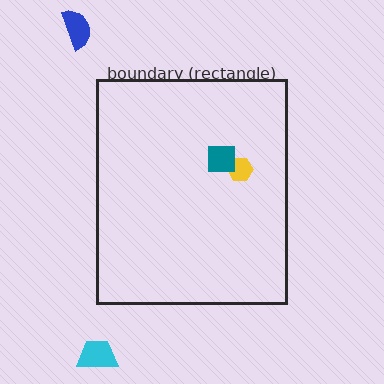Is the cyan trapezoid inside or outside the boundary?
Outside.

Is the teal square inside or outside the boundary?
Inside.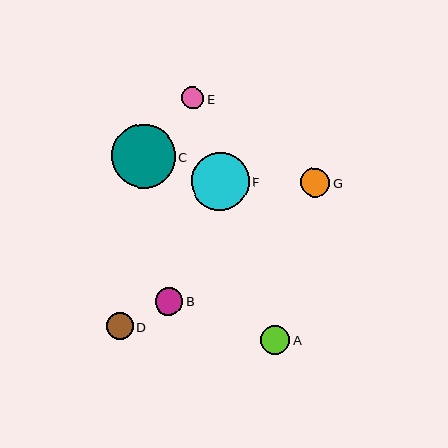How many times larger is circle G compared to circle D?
Circle G is approximately 1.1 times the size of circle D.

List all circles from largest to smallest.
From largest to smallest: C, F, G, A, B, D, E.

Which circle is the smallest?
Circle E is the smallest with a size of approximately 22 pixels.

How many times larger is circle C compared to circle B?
Circle C is approximately 2.3 times the size of circle B.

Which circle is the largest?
Circle C is the largest with a size of approximately 64 pixels.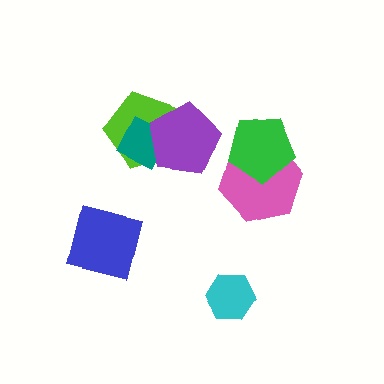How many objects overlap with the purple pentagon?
2 objects overlap with the purple pentagon.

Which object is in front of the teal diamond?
The purple pentagon is in front of the teal diamond.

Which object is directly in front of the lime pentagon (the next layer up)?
The teal diamond is directly in front of the lime pentagon.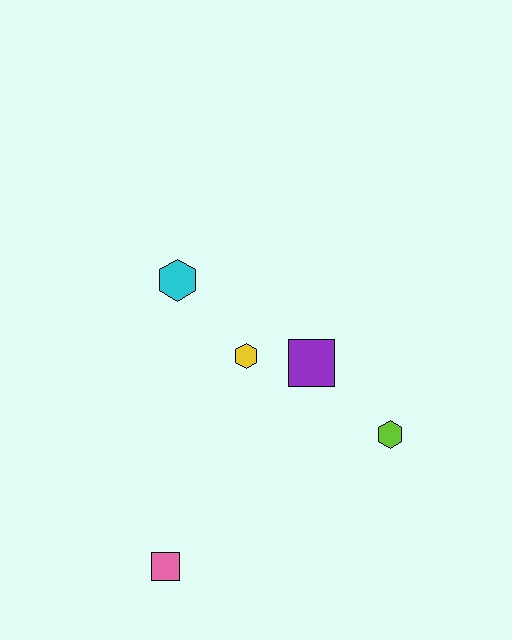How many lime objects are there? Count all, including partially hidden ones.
There is 1 lime object.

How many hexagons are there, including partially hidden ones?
There are 3 hexagons.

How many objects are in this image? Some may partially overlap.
There are 5 objects.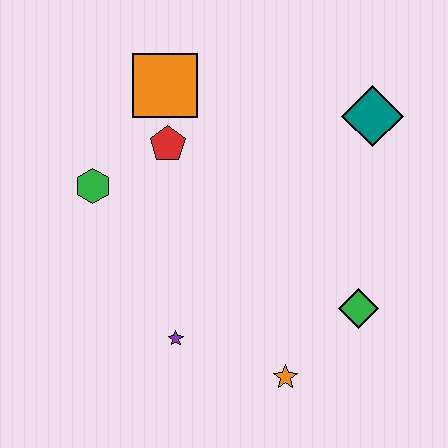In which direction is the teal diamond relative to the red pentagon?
The teal diamond is to the right of the red pentagon.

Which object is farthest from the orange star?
The orange square is farthest from the orange star.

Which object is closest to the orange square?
The red pentagon is closest to the orange square.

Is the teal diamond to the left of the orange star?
No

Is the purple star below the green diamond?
Yes